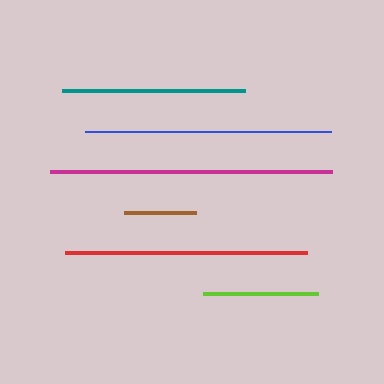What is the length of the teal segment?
The teal segment is approximately 183 pixels long.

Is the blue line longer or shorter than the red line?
The blue line is longer than the red line.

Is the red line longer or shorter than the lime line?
The red line is longer than the lime line.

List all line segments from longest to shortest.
From longest to shortest: magenta, blue, red, teal, lime, brown.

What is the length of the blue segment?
The blue segment is approximately 246 pixels long.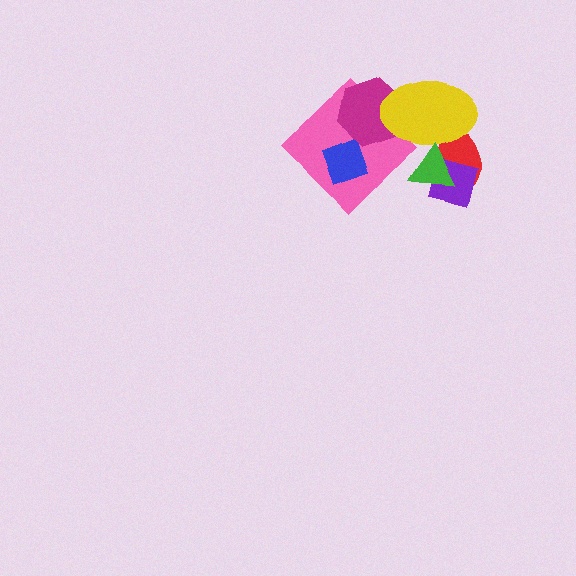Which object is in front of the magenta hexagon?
The yellow ellipse is in front of the magenta hexagon.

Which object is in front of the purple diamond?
The green triangle is in front of the purple diamond.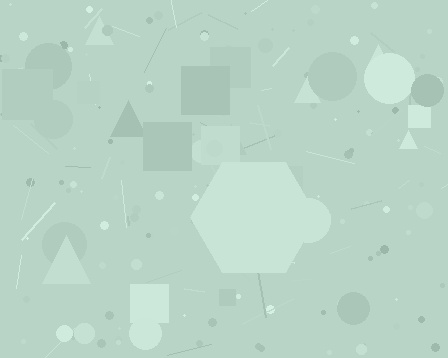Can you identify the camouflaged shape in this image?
The camouflaged shape is a hexagon.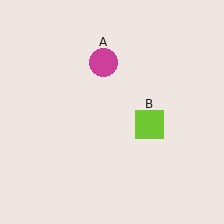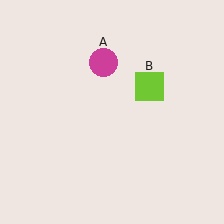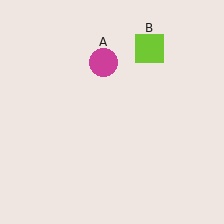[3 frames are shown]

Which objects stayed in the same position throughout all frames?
Magenta circle (object A) remained stationary.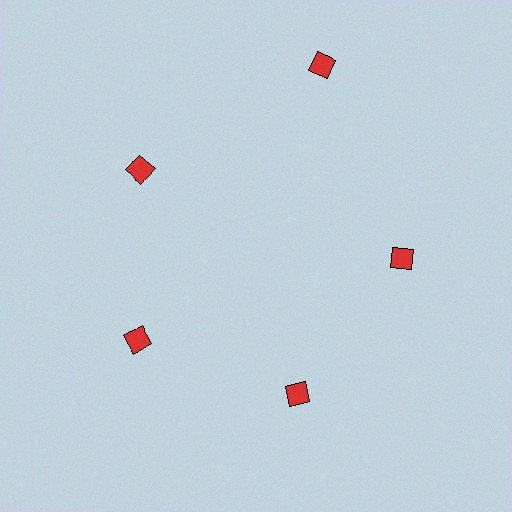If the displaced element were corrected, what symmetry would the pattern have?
It would have 5-fold rotational symmetry — the pattern would map onto itself every 72 degrees.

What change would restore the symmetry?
The symmetry would be restored by moving it inward, back onto the ring so that all 5 diamonds sit at equal angles and equal distance from the center.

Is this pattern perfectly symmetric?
No. The 5 red diamonds are arranged in a ring, but one element near the 1 o'clock position is pushed outward from the center, breaking the 5-fold rotational symmetry.